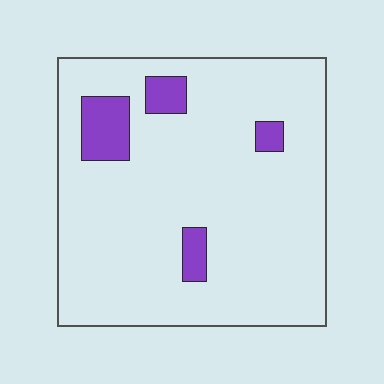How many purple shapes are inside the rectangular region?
4.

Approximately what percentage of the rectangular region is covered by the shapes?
Approximately 10%.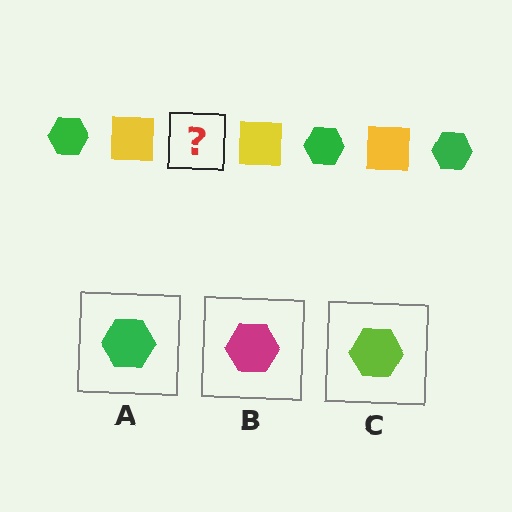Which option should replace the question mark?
Option A.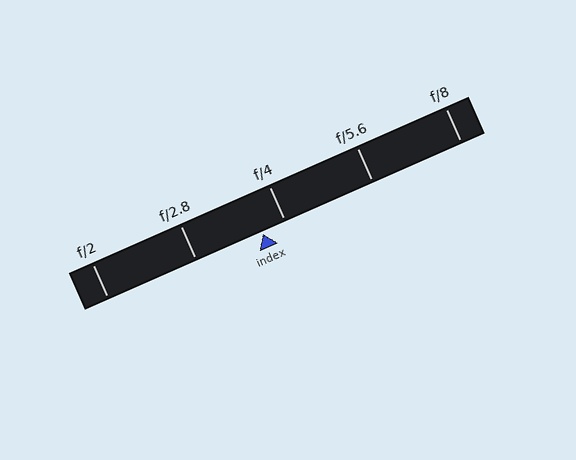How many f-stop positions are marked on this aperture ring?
There are 5 f-stop positions marked.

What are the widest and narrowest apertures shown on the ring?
The widest aperture shown is f/2 and the narrowest is f/8.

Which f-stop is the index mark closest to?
The index mark is closest to f/4.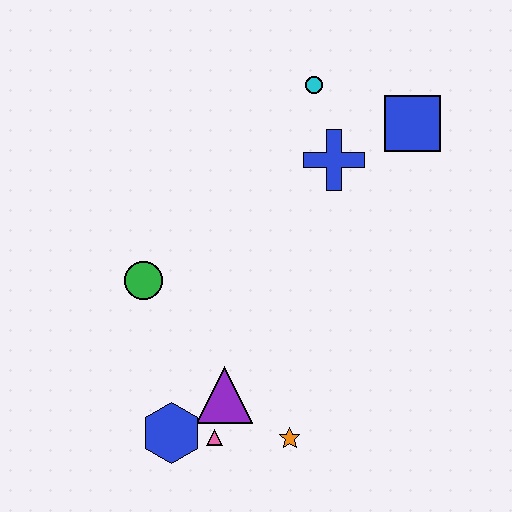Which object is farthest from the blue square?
The blue hexagon is farthest from the blue square.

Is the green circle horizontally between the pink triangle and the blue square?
No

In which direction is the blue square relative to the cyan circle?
The blue square is to the right of the cyan circle.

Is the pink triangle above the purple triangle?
No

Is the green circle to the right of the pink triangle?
No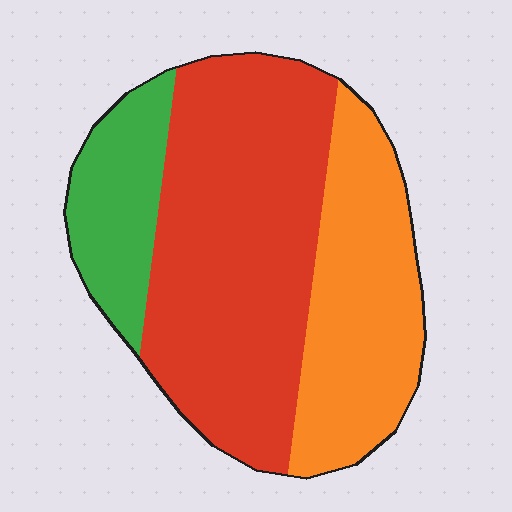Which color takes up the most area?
Red, at roughly 55%.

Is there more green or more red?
Red.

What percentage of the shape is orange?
Orange takes up about one third (1/3) of the shape.